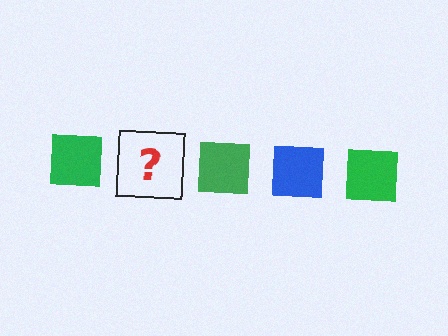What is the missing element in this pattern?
The missing element is a blue square.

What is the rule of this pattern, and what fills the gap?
The rule is that the pattern cycles through green, blue squares. The gap should be filled with a blue square.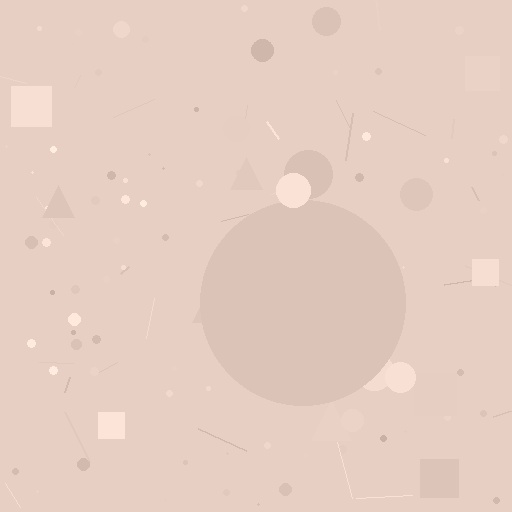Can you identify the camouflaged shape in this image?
The camouflaged shape is a circle.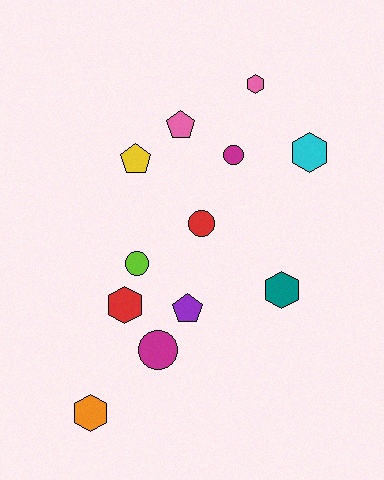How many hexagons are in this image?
There are 5 hexagons.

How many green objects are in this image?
There are no green objects.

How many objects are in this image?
There are 12 objects.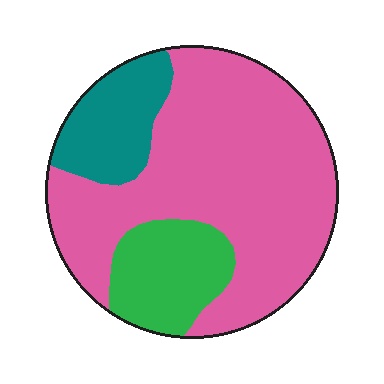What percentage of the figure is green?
Green takes up about one sixth (1/6) of the figure.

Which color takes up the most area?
Pink, at roughly 65%.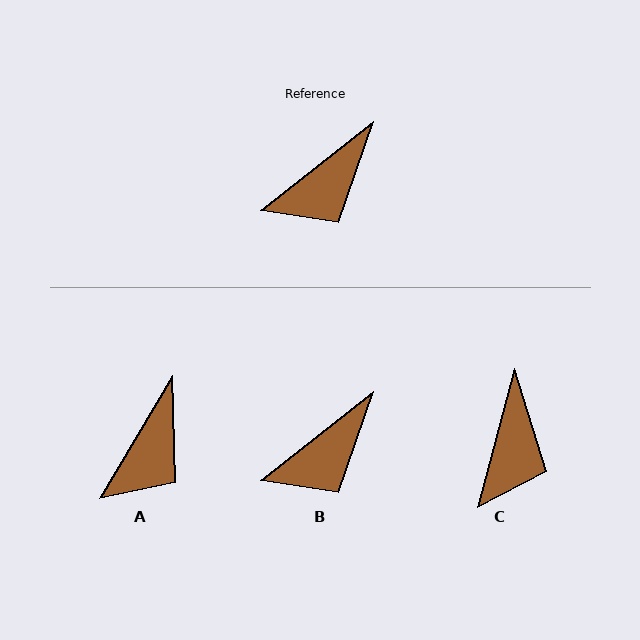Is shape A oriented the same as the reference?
No, it is off by about 21 degrees.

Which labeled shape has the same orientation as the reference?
B.